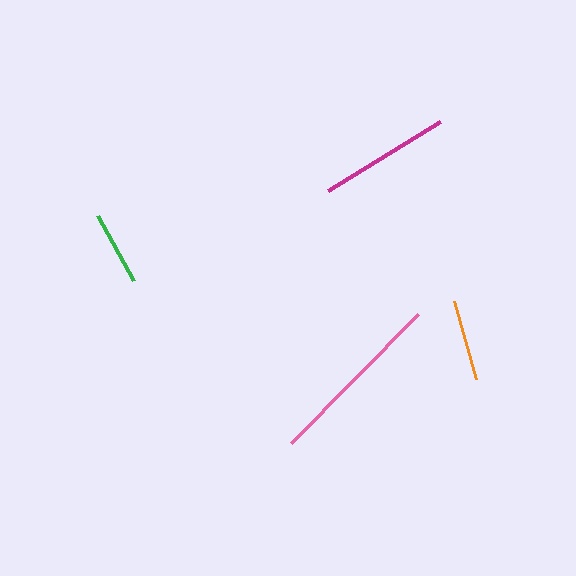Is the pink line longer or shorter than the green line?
The pink line is longer than the green line.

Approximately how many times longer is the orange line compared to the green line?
The orange line is approximately 1.1 times the length of the green line.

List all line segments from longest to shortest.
From longest to shortest: pink, magenta, orange, green.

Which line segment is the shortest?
The green line is the shortest at approximately 74 pixels.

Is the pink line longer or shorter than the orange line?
The pink line is longer than the orange line.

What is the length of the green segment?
The green segment is approximately 74 pixels long.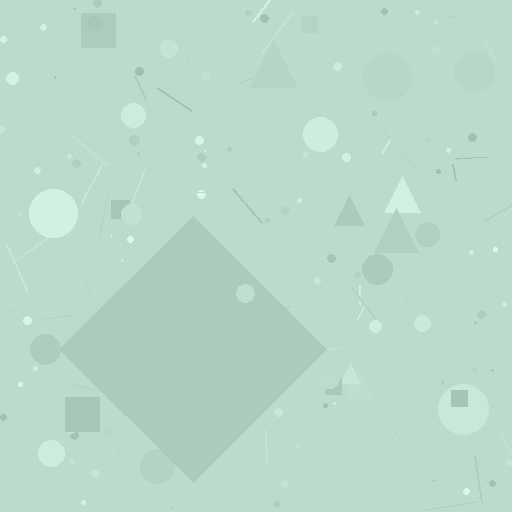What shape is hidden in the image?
A diamond is hidden in the image.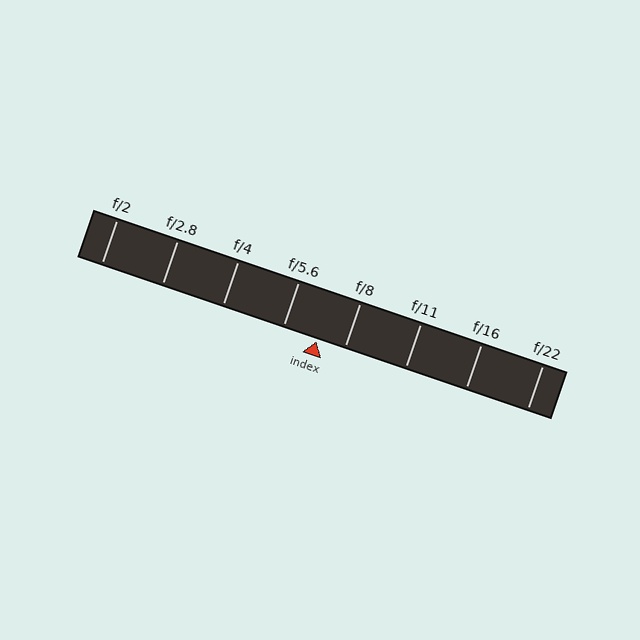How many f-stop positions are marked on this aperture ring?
There are 8 f-stop positions marked.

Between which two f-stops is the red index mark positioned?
The index mark is between f/5.6 and f/8.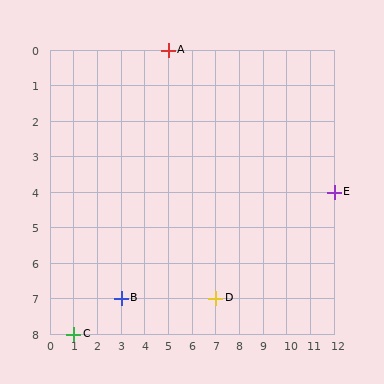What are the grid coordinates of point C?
Point C is at grid coordinates (1, 8).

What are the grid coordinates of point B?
Point B is at grid coordinates (3, 7).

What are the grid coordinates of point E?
Point E is at grid coordinates (12, 4).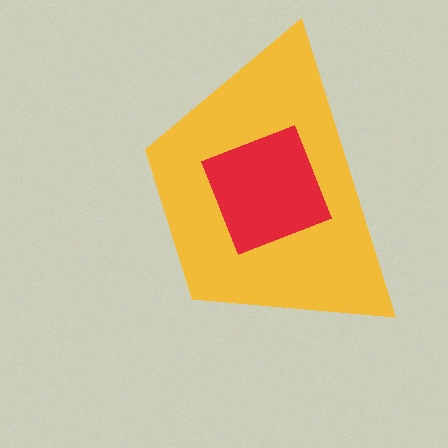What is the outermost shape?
The yellow trapezoid.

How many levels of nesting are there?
2.